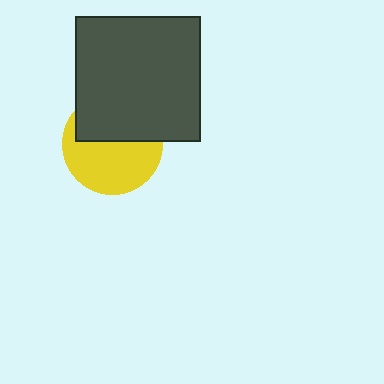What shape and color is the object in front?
The object in front is a dark gray square.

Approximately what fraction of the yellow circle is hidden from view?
Roughly 43% of the yellow circle is hidden behind the dark gray square.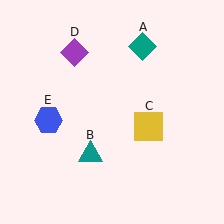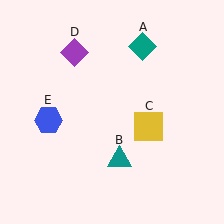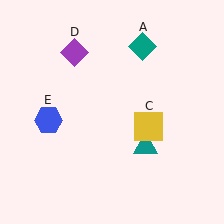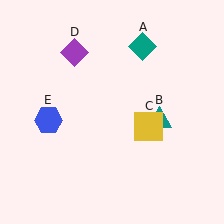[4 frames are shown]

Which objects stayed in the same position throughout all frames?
Teal diamond (object A) and yellow square (object C) and purple diamond (object D) and blue hexagon (object E) remained stationary.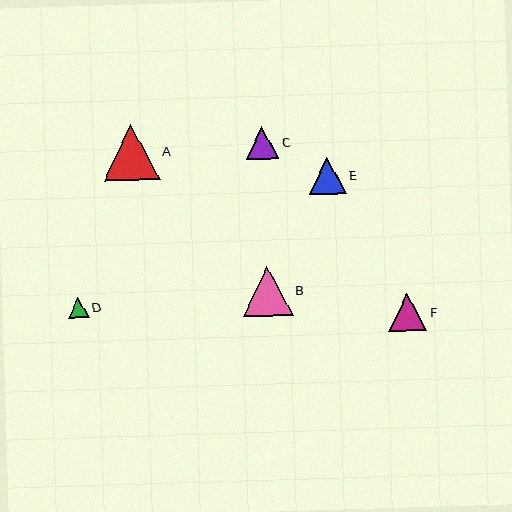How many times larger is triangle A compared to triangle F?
Triangle A is approximately 1.5 times the size of triangle F.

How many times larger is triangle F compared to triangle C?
Triangle F is approximately 1.2 times the size of triangle C.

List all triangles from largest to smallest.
From largest to smallest: A, B, F, E, C, D.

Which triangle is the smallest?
Triangle D is the smallest with a size of approximately 20 pixels.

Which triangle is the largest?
Triangle A is the largest with a size of approximately 55 pixels.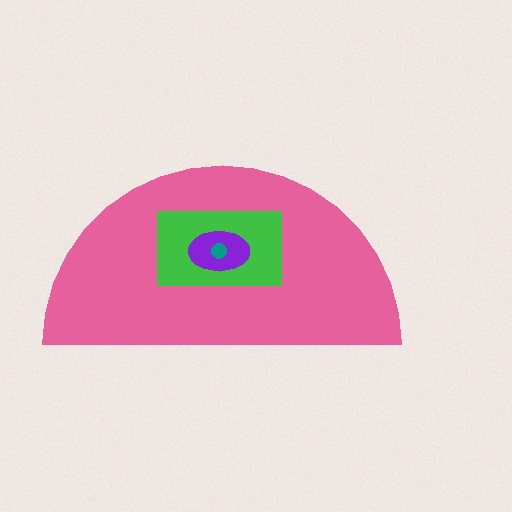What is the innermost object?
The teal circle.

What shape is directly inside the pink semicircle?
The green rectangle.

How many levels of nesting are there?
4.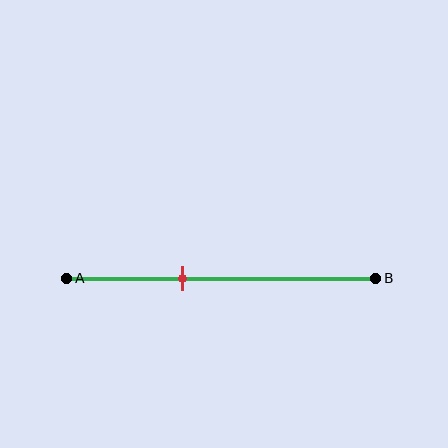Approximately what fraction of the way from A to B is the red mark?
The red mark is approximately 40% of the way from A to B.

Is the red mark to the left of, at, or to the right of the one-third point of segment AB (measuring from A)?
The red mark is to the right of the one-third point of segment AB.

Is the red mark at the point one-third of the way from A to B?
No, the mark is at about 40% from A, not at the 33% one-third point.